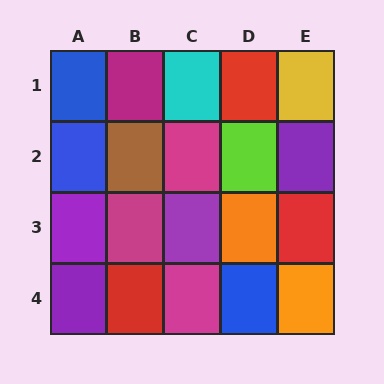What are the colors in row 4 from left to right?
Purple, red, magenta, blue, orange.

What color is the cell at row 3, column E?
Red.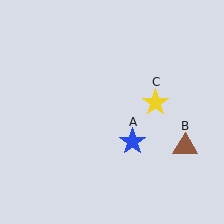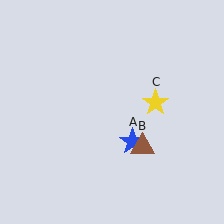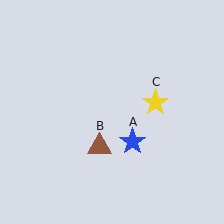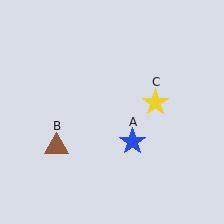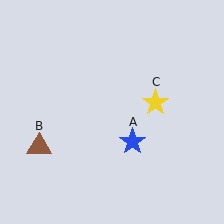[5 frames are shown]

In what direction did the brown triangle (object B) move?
The brown triangle (object B) moved left.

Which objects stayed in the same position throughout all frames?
Blue star (object A) and yellow star (object C) remained stationary.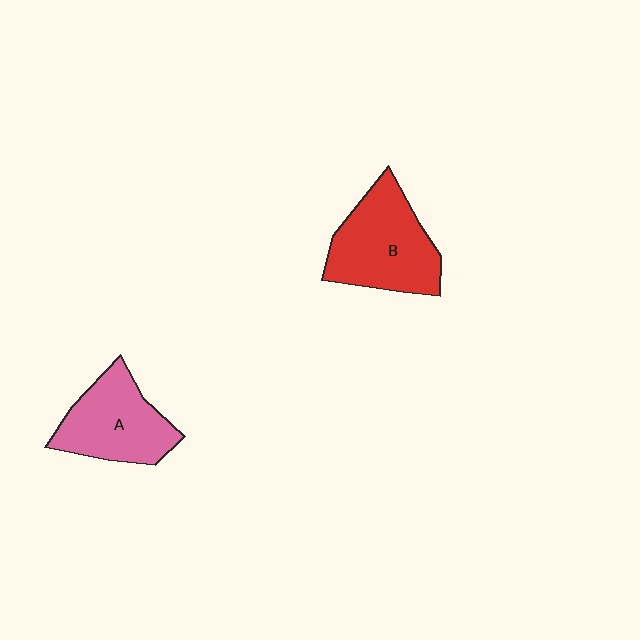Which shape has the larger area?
Shape B (red).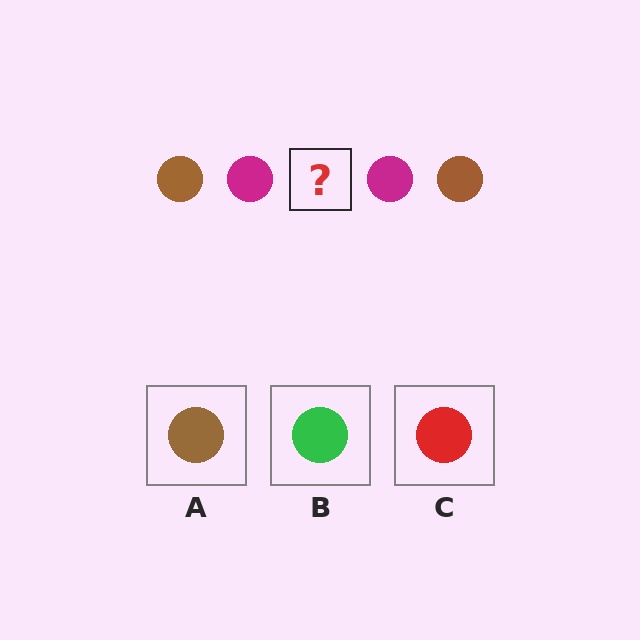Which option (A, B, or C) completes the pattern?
A.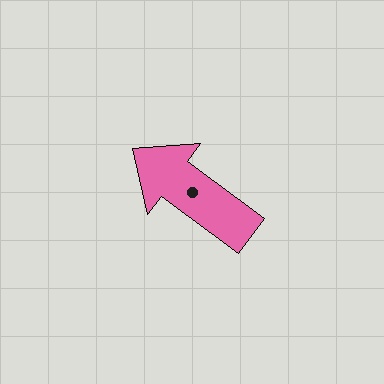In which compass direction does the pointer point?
Northwest.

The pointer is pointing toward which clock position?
Roughly 10 o'clock.